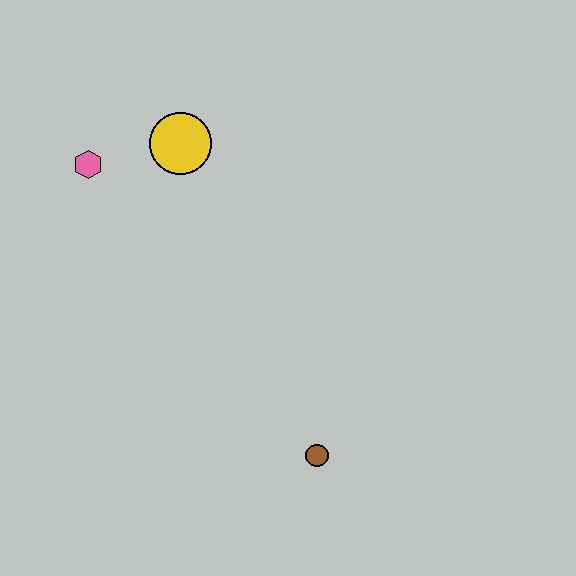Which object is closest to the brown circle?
The yellow circle is closest to the brown circle.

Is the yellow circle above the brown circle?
Yes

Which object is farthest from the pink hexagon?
The brown circle is farthest from the pink hexagon.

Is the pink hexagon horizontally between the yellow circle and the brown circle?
No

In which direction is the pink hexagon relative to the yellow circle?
The pink hexagon is to the left of the yellow circle.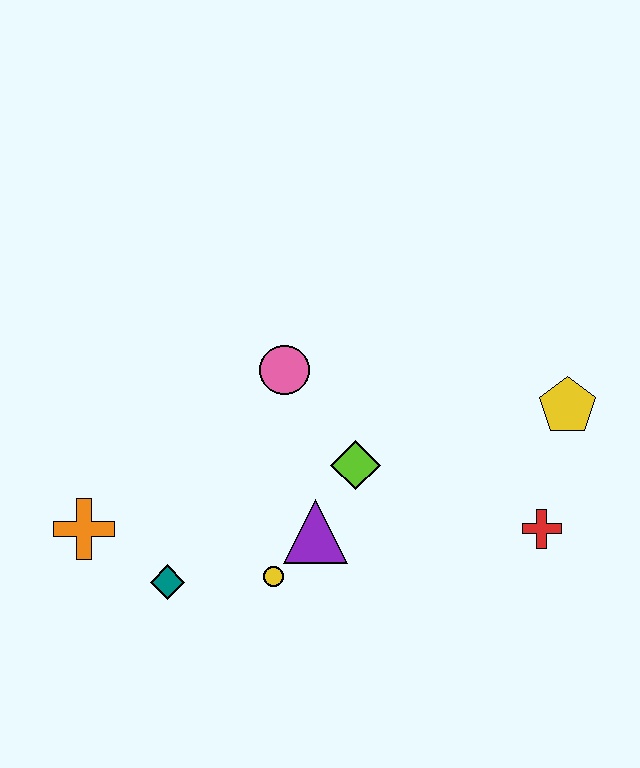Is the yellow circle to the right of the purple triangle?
No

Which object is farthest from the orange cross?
The yellow pentagon is farthest from the orange cross.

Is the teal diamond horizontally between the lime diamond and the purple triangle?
No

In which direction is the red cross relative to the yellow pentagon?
The red cross is below the yellow pentagon.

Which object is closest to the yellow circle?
The purple triangle is closest to the yellow circle.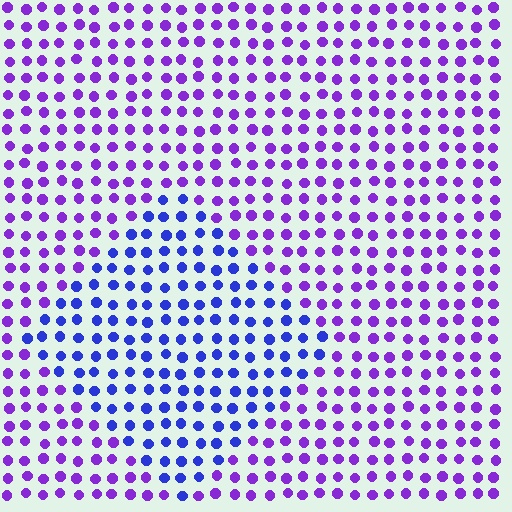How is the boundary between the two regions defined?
The boundary is defined purely by a slight shift in hue (about 38 degrees). Spacing, size, and orientation are identical on both sides.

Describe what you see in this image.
The image is filled with small purple elements in a uniform arrangement. A diamond-shaped region is visible where the elements are tinted to a slightly different hue, forming a subtle color boundary.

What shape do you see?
I see a diamond.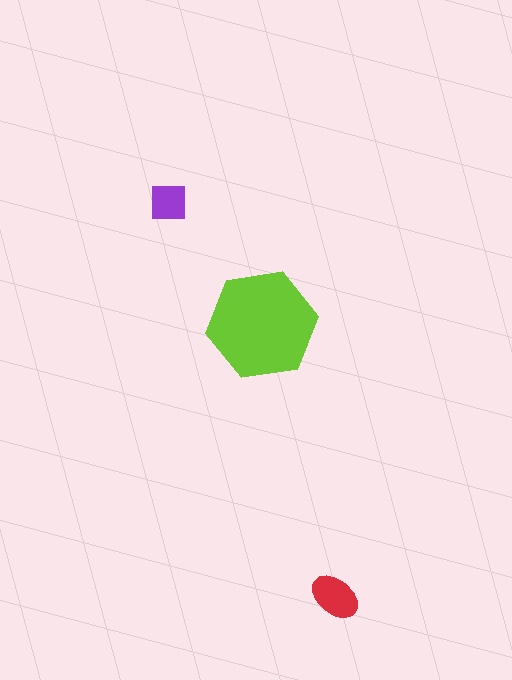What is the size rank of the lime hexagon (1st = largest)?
1st.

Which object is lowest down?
The red ellipse is bottommost.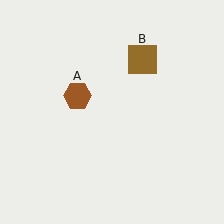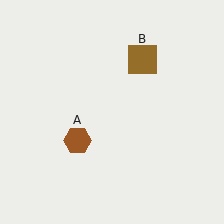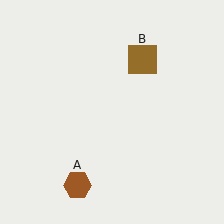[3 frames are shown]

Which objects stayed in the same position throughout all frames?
Brown square (object B) remained stationary.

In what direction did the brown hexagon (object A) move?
The brown hexagon (object A) moved down.